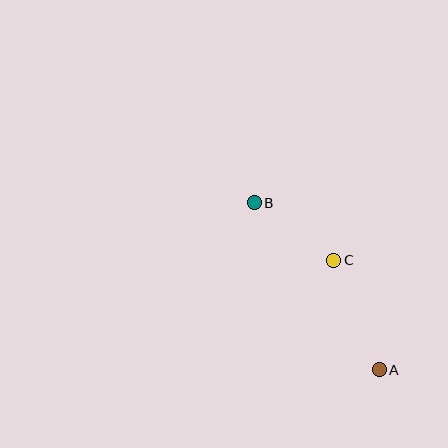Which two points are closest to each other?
Points B and C are closest to each other.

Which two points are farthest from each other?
Points A and B are farthest from each other.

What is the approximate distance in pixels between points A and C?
The distance between A and C is approximately 119 pixels.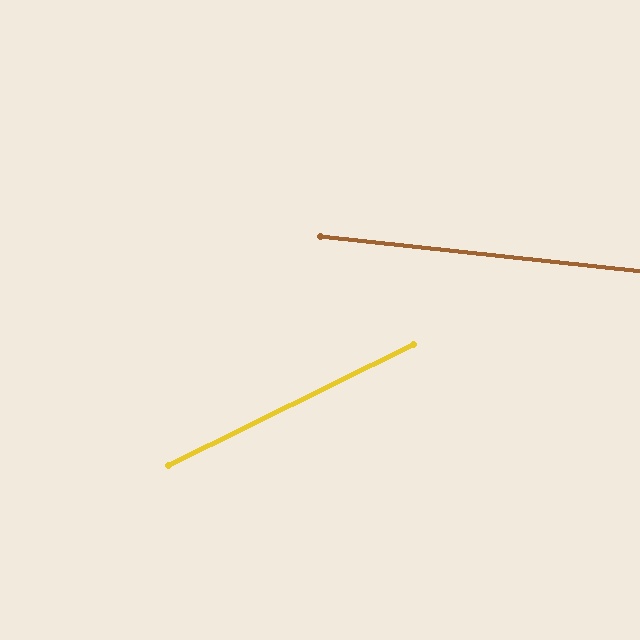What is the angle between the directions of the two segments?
Approximately 33 degrees.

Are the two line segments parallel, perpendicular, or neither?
Neither parallel nor perpendicular — they differ by about 33°.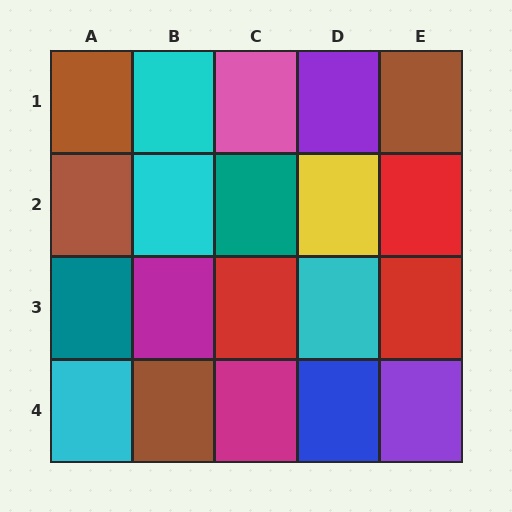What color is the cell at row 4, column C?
Magenta.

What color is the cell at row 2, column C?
Teal.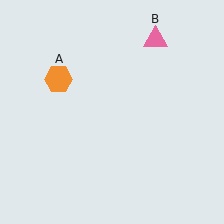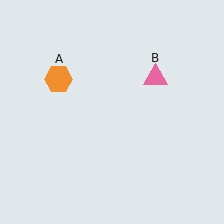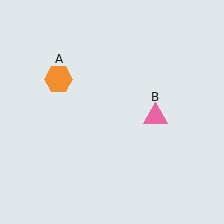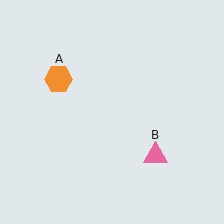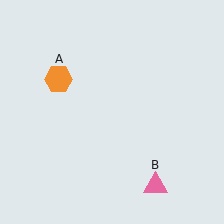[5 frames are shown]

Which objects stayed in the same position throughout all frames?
Orange hexagon (object A) remained stationary.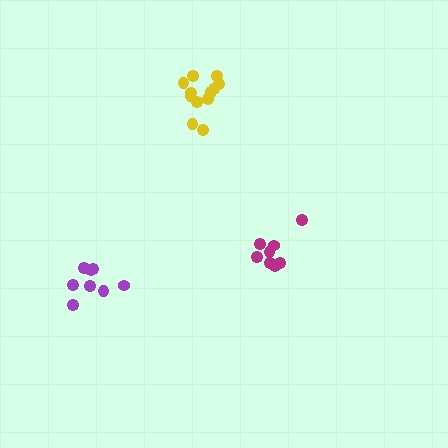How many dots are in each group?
Group 1: 8 dots, Group 2: 8 dots, Group 3: 12 dots (28 total).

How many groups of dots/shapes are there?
There are 3 groups.